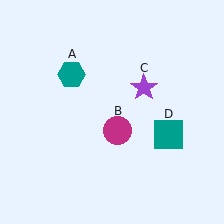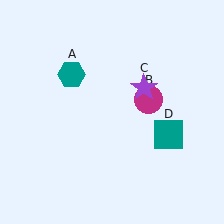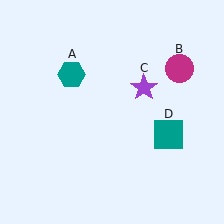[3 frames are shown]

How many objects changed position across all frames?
1 object changed position: magenta circle (object B).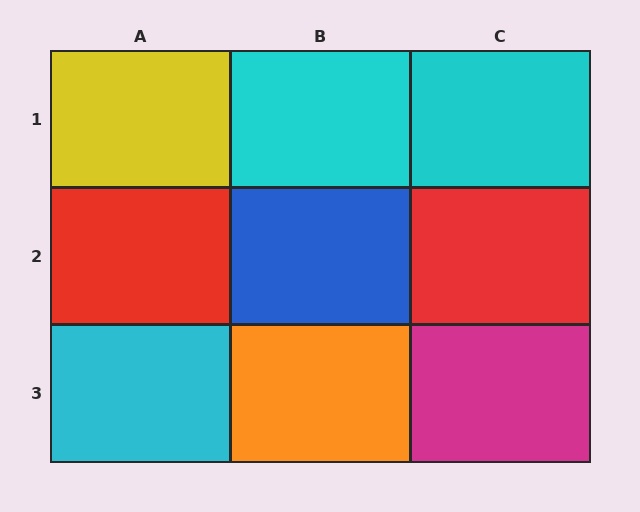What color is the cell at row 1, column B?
Cyan.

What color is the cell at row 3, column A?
Cyan.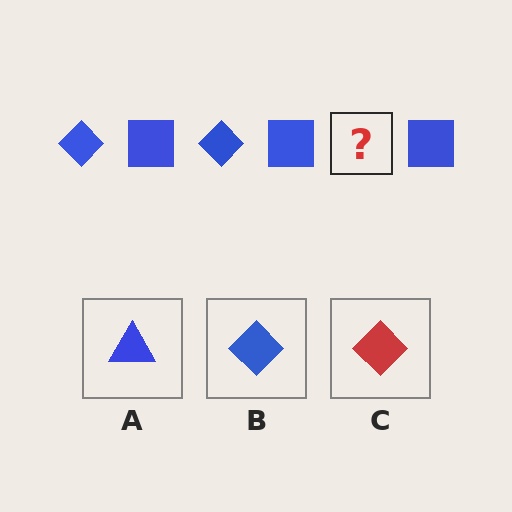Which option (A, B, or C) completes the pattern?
B.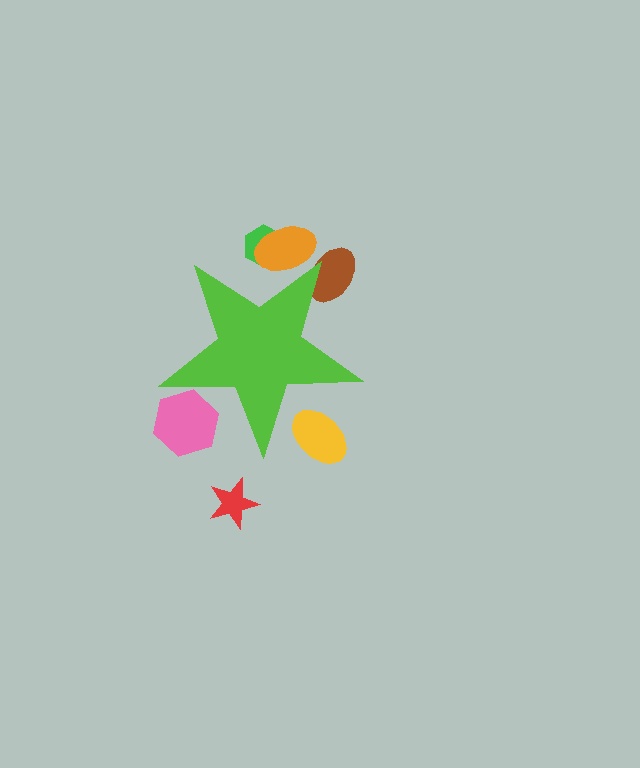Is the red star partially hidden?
No, the red star is fully visible.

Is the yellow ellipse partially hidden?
Yes, the yellow ellipse is partially hidden behind the lime star.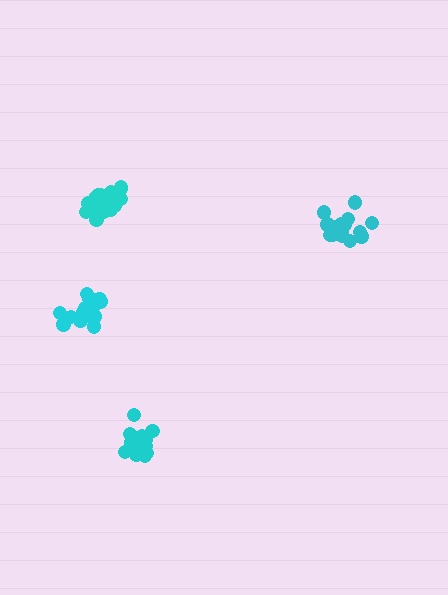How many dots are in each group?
Group 1: 16 dots, Group 2: 15 dots, Group 3: 19 dots, Group 4: 16 dots (66 total).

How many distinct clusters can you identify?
There are 4 distinct clusters.